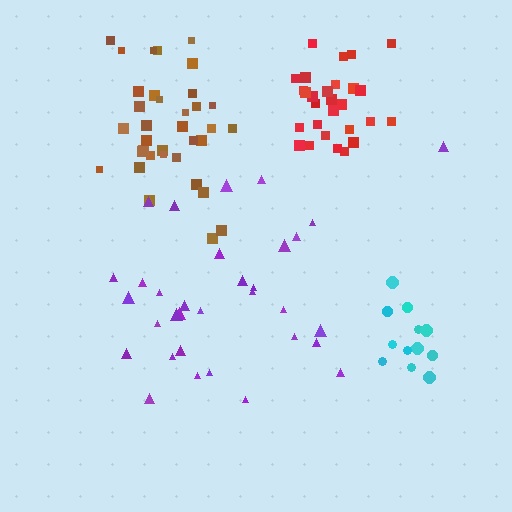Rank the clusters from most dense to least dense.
red, cyan, brown, purple.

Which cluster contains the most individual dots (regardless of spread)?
Brown (35).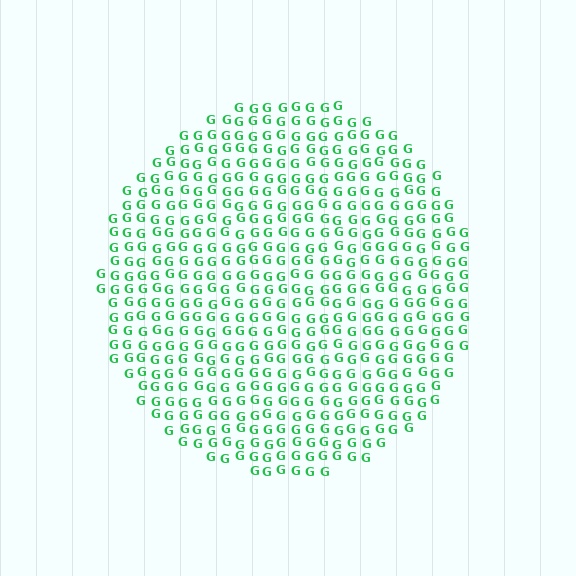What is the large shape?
The large shape is a circle.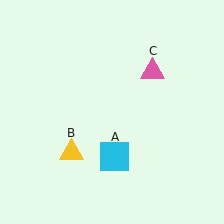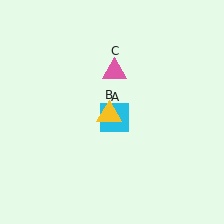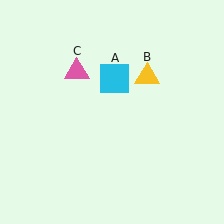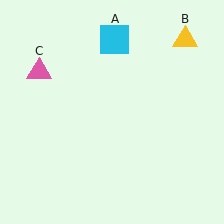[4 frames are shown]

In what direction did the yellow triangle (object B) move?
The yellow triangle (object B) moved up and to the right.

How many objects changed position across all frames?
3 objects changed position: cyan square (object A), yellow triangle (object B), pink triangle (object C).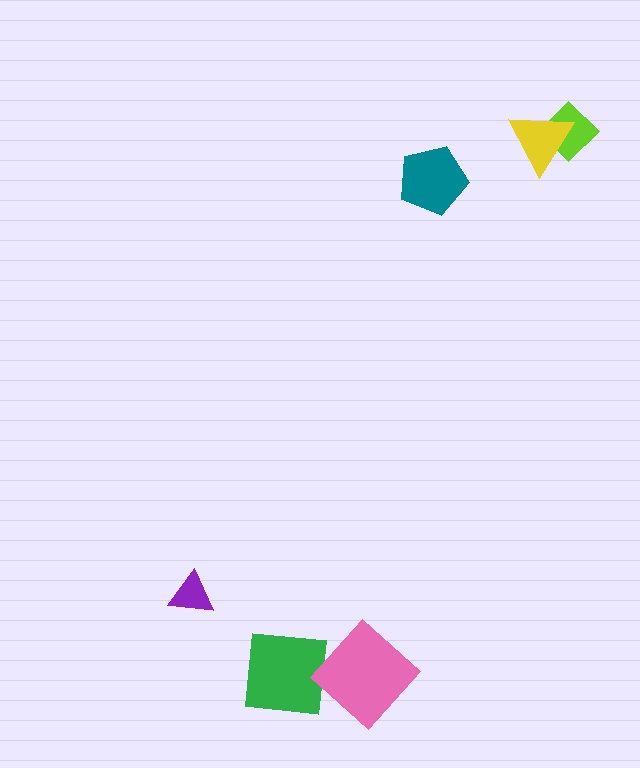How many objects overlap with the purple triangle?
0 objects overlap with the purple triangle.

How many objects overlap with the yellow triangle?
1 object overlaps with the yellow triangle.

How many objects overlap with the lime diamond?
1 object overlaps with the lime diamond.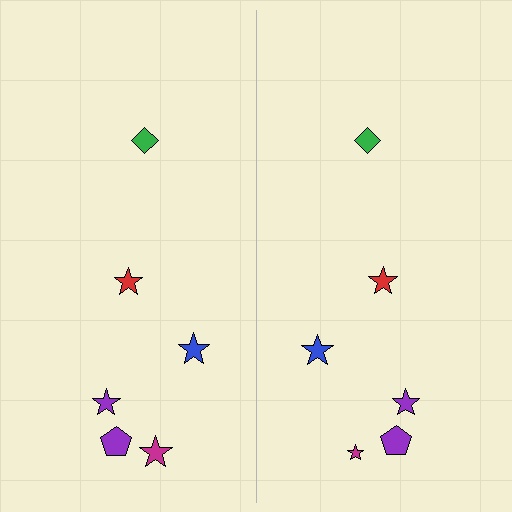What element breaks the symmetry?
The magenta star on the right side has a different size than its mirror counterpart.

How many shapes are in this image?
There are 12 shapes in this image.